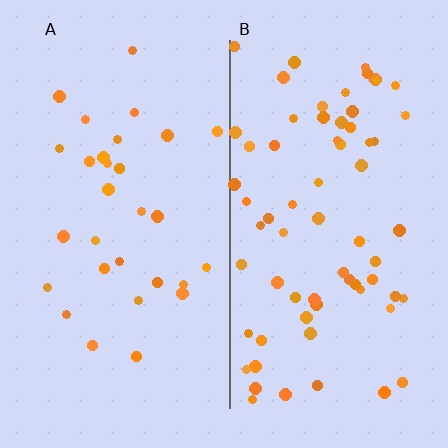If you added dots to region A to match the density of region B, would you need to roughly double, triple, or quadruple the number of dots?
Approximately double.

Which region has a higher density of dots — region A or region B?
B (the right).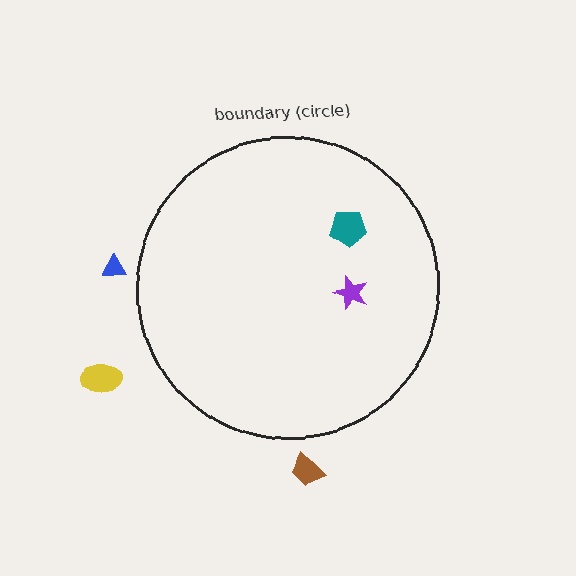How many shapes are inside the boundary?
2 inside, 3 outside.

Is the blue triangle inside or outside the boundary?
Outside.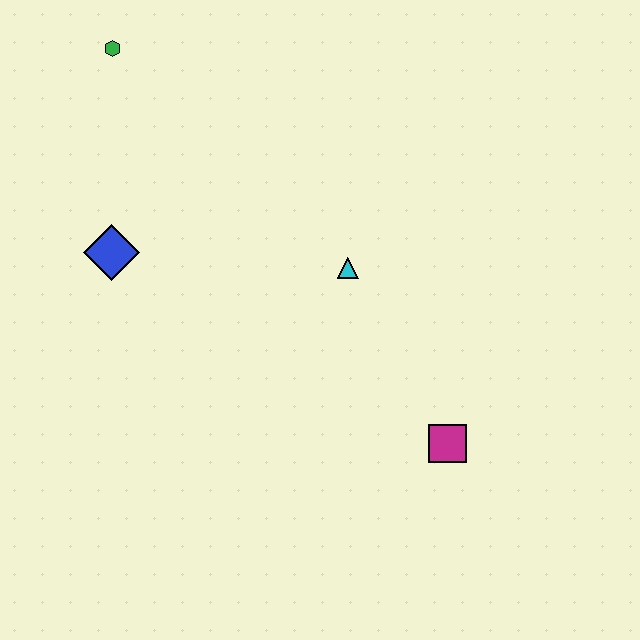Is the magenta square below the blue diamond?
Yes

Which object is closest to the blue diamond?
The green hexagon is closest to the blue diamond.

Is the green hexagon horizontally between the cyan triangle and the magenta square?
No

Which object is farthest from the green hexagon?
The magenta square is farthest from the green hexagon.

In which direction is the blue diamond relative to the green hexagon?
The blue diamond is below the green hexagon.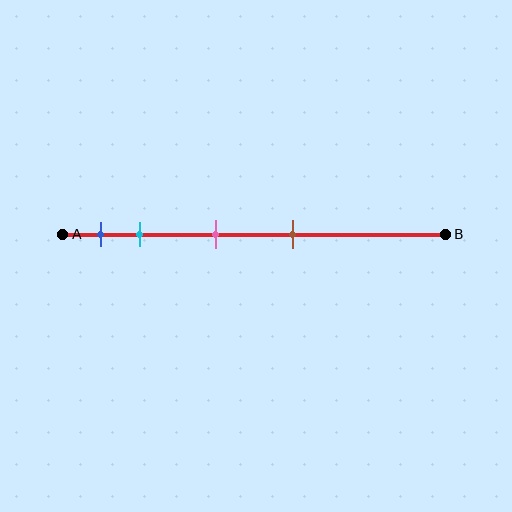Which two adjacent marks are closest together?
The blue and cyan marks are the closest adjacent pair.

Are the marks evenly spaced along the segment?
No, the marks are not evenly spaced.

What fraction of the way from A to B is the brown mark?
The brown mark is approximately 60% (0.6) of the way from A to B.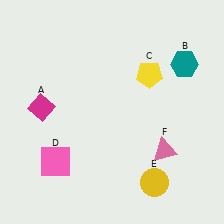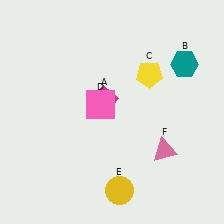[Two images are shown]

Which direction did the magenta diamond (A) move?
The magenta diamond (A) moved right.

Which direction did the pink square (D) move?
The pink square (D) moved up.